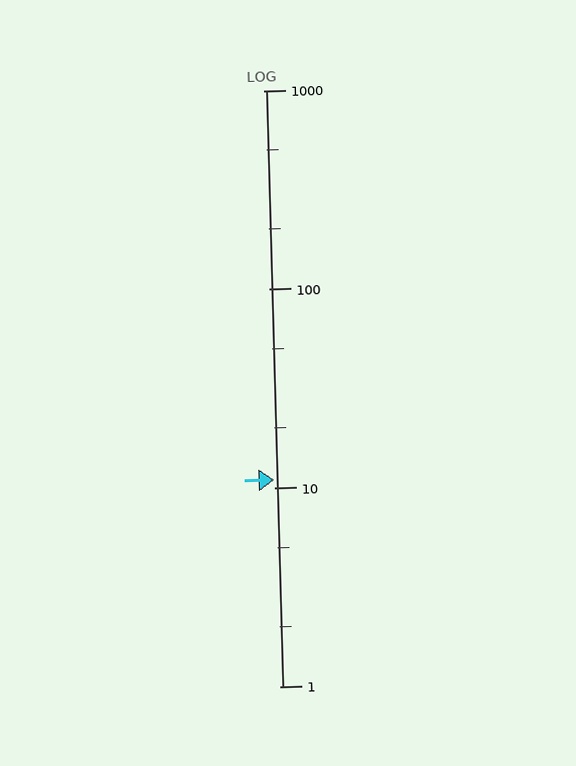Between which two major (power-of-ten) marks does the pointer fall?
The pointer is between 10 and 100.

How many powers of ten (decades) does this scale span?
The scale spans 3 decades, from 1 to 1000.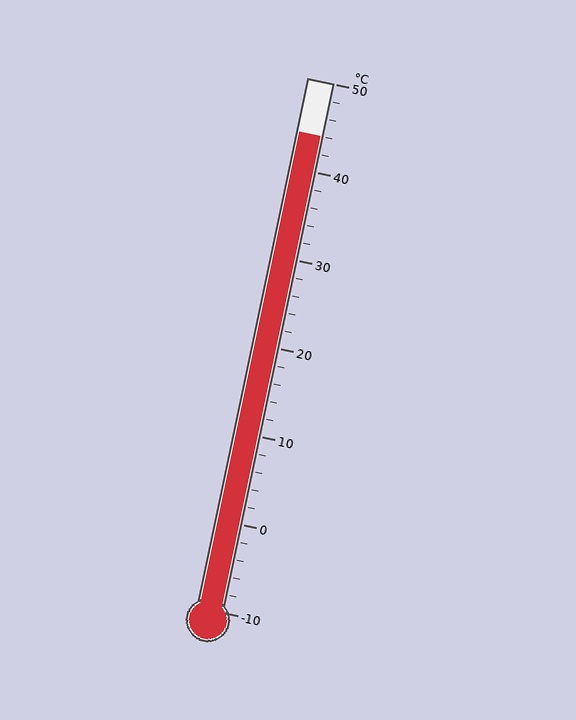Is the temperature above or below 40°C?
The temperature is above 40°C.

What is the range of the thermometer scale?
The thermometer scale ranges from -10°C to 50°C.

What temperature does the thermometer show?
The thermometer shows approximately 44°C.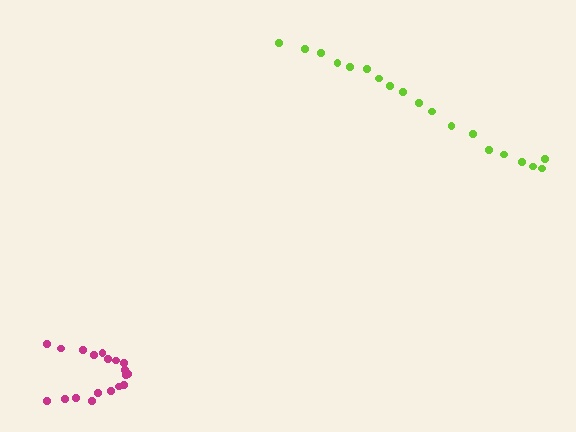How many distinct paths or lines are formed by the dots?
There are 2 distinct paths.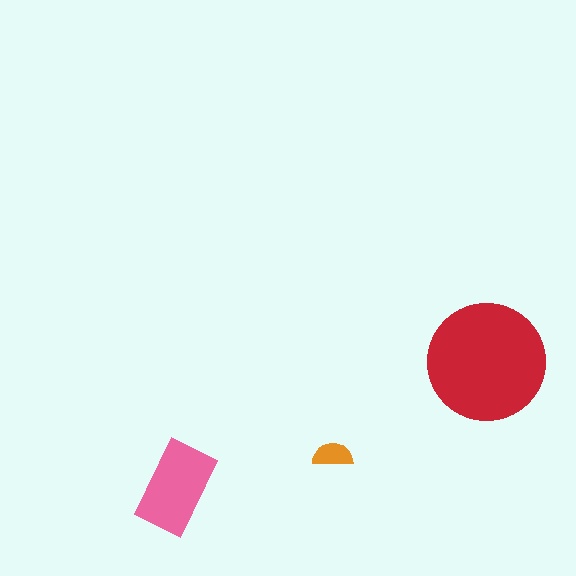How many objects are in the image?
There are 3 objects in the image.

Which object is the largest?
The red circle.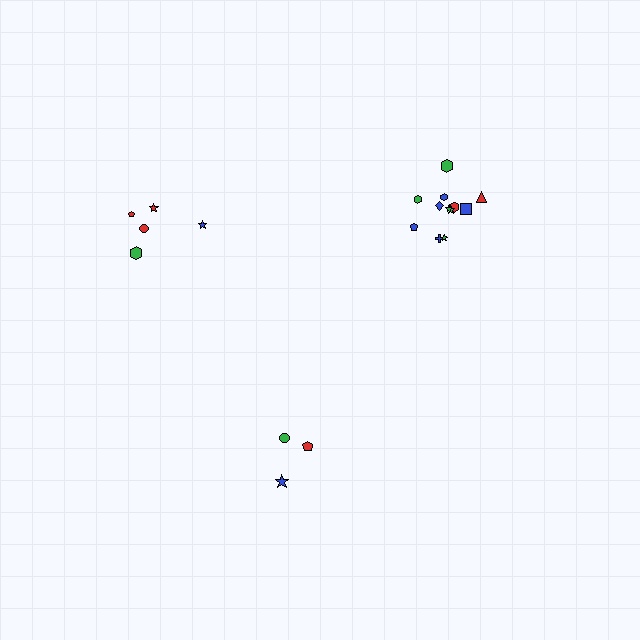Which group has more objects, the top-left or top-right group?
The top-right group.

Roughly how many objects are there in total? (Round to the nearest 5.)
Roughly 20 objects in total.